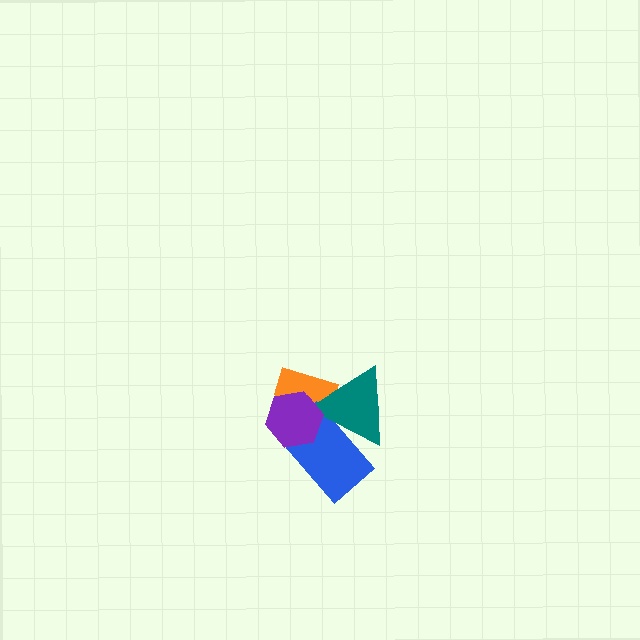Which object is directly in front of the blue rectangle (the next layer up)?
The teal triangle is directly in front of the blue rectangle.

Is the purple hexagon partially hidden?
No, no other shape covers it.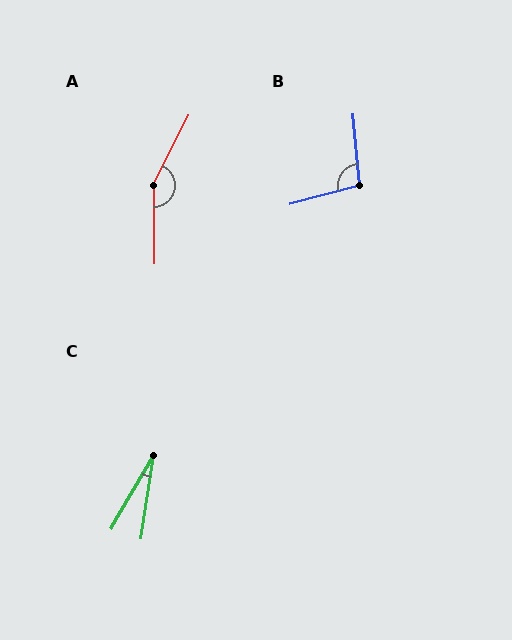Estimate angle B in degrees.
Approximately 100 degrees.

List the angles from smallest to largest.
C (22°), B (100°), A (153°).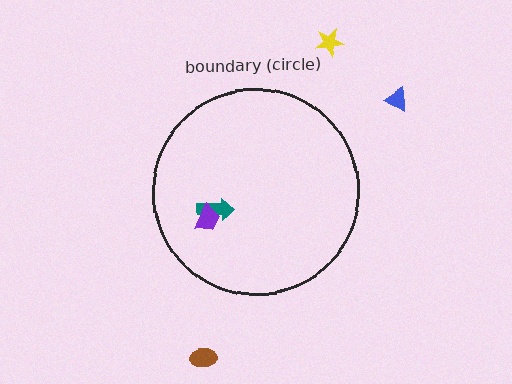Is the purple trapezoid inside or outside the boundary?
Inside.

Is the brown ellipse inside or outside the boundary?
Outside.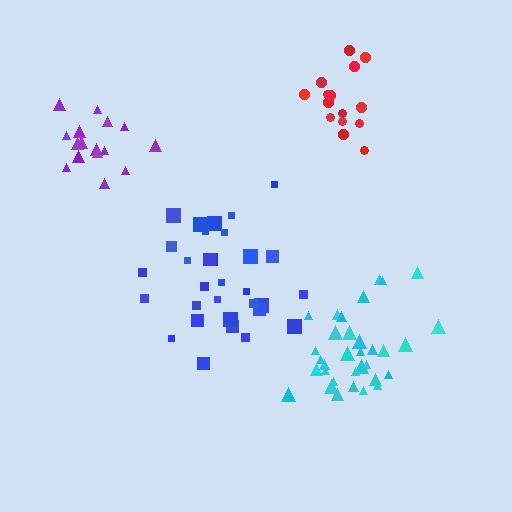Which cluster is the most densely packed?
Purple.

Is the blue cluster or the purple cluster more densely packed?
Purple.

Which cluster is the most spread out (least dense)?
Blue.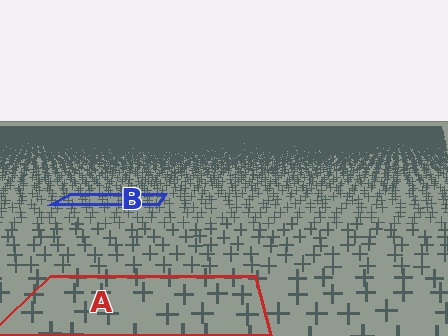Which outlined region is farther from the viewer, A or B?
Region B is farther from the viewer — the texture elements inside it appear smaller and more densely packed.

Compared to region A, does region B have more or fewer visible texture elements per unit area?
Region B has more texture elements per unit area — they are packed more densely because it is farther away.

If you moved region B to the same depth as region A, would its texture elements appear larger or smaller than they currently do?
They would appear larger. At a closer depth, the same texture elements are projected at a bigger on-screen size.